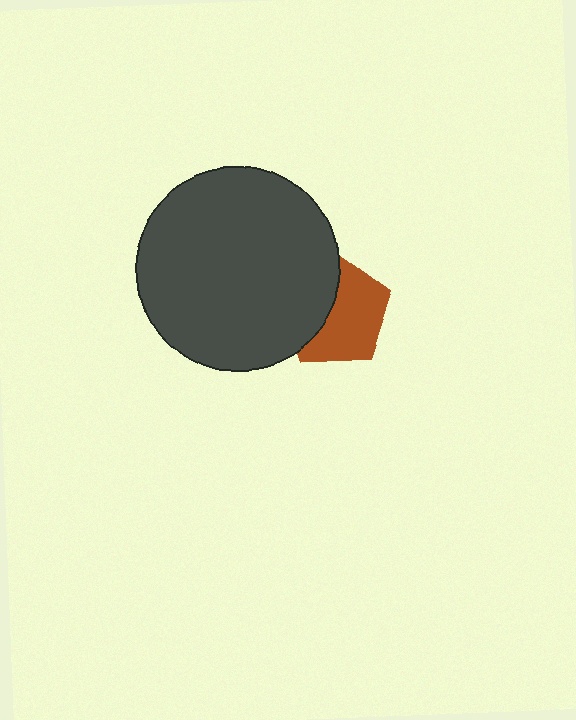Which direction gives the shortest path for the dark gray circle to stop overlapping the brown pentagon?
Moving left gives the shortest separation.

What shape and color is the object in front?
The object in front is a dark gray circle.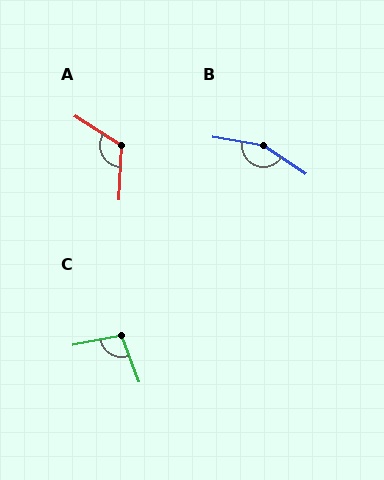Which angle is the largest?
B, at approximately 156 degrees.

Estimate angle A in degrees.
Approximately 120 degrees.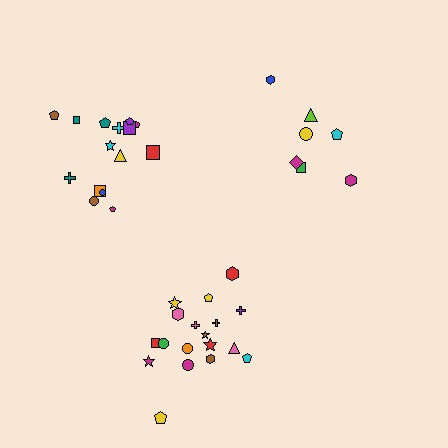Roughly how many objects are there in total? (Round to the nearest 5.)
Roughly 40 objects in total.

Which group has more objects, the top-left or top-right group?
The top-left group.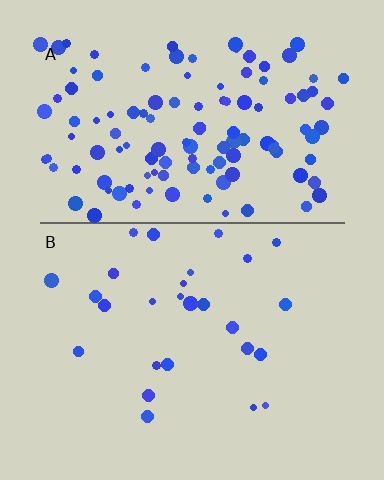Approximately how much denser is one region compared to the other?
Approximately 4.6× — region A over region B.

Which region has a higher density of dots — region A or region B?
A (the top).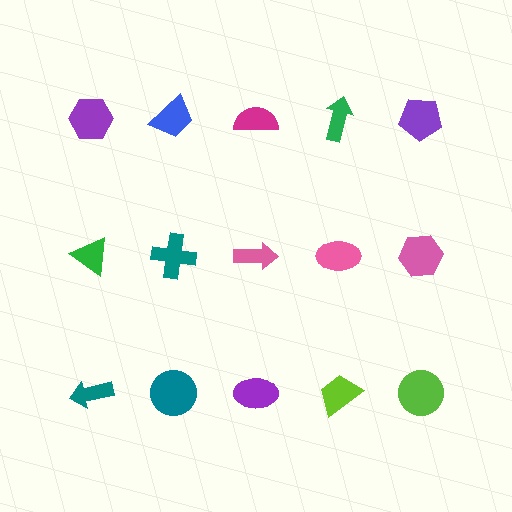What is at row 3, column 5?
A lime circle.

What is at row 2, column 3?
A pink arrow.